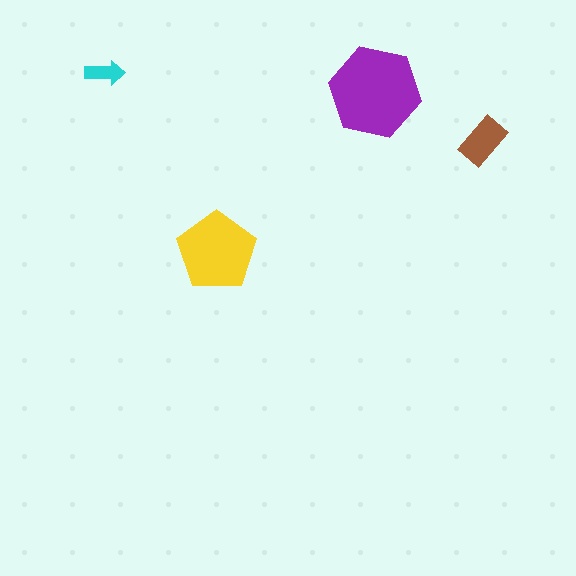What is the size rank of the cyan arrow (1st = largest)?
4th.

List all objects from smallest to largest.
The cyan arrow, the brown rectangle, the yellow pentagon, the purple hexagon.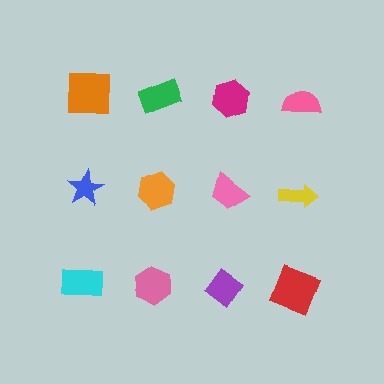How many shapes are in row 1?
4 shapes.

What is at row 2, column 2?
An orange hexagon.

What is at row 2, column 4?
A yellow arrow.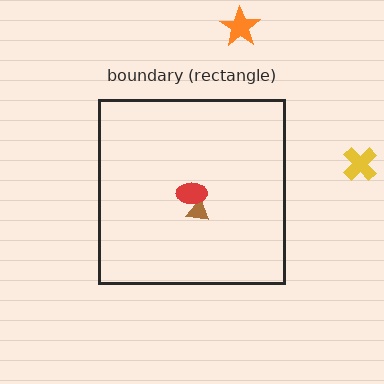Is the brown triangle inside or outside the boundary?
Inside.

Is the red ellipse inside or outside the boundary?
Inside.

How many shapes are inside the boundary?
2 inside, 2 outside.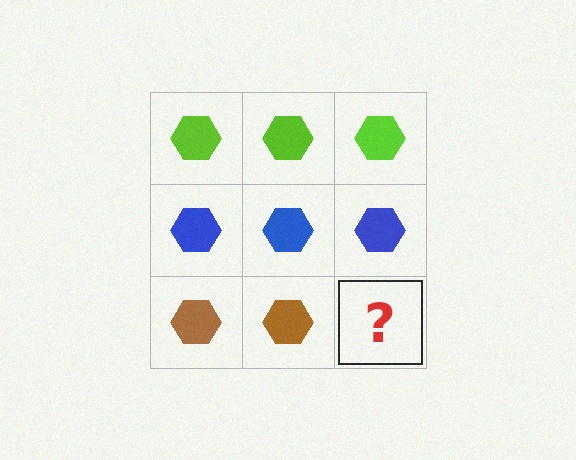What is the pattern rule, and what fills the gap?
The rule is that each row has a consistent color. The gap should be filled with a brown hexagon.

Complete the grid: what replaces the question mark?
The question mark should be replaced with a brown hexagon.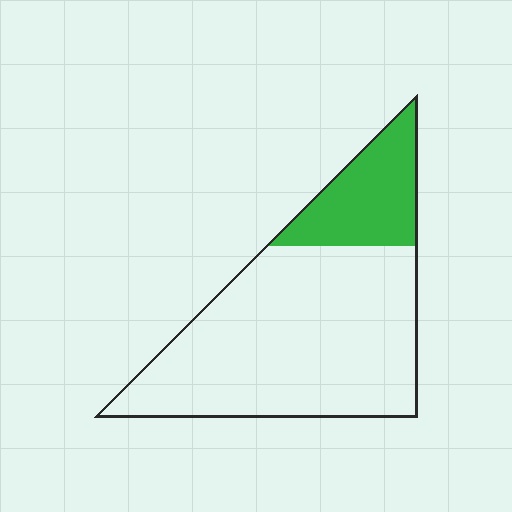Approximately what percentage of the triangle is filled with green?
Approximately 20%.